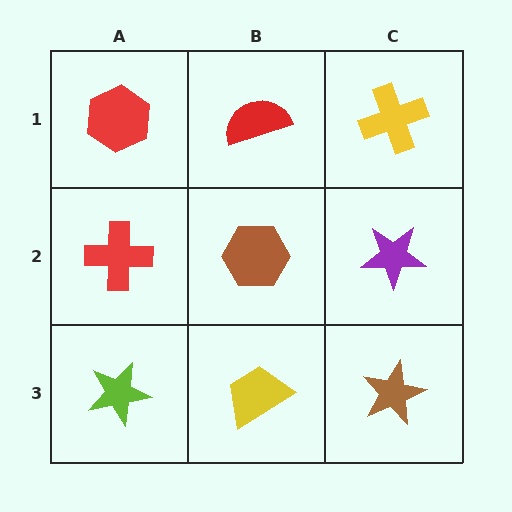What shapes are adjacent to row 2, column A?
A red hexagon (row 1, column A), a lime star (row 3, column A), a brown hexagon (row 2, column B).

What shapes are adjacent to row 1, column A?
A red cross (row 2, column A), a red semicircle (row 1, column B).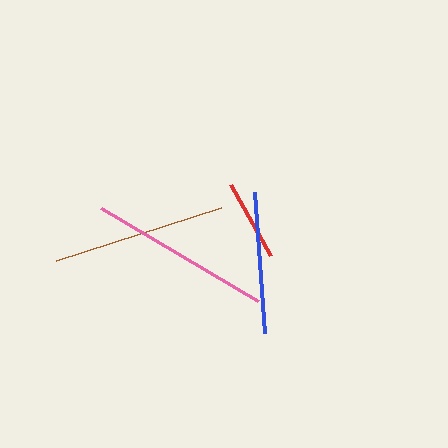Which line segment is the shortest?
The red line is the shortest at approximately 82 pixels.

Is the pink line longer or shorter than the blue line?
The pink line is longer than the blue line.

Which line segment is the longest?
The pink line is the longest at approximately 182 pixels.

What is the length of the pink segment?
The pink segment is approximately 182 pixels long.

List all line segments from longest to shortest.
From longest to shortest: pink, brown, blue, red.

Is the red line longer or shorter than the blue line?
The blue line is longer than the red line.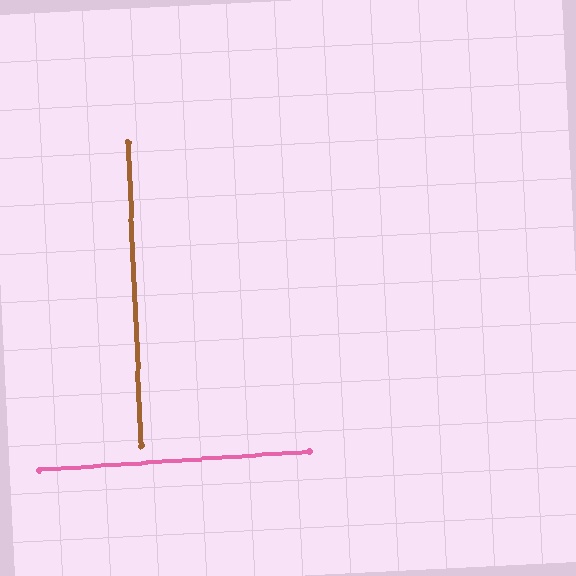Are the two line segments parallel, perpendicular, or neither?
Perpendicular — they meet at approximately 89°.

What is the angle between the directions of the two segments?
Approximately 89 degrees.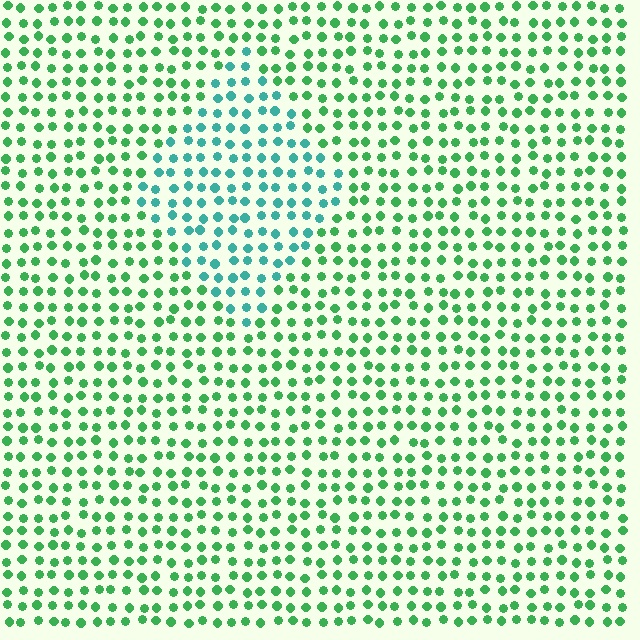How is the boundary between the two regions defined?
The boundary is defined purely by a slight shift in hue (about 41 degrees). Spacing, size, and orientation are identical on both sides.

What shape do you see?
I see a diamond.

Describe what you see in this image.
The image is filled with small green elements in a uniform arrangement. A diamond-shaped region is visible where the elements are tinted to a slightly different hue, forming a subtle color boundary.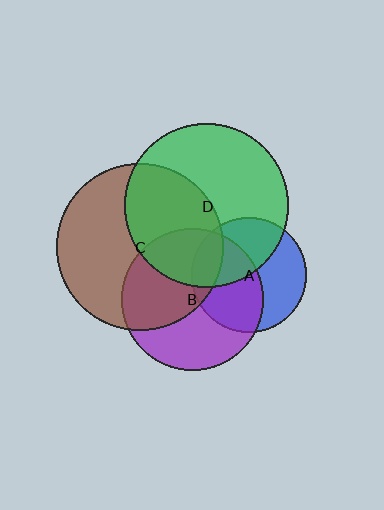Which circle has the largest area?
Circle C (brown).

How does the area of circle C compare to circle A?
Approximately 2.1 times.